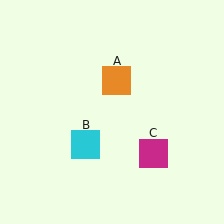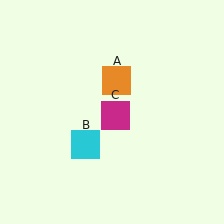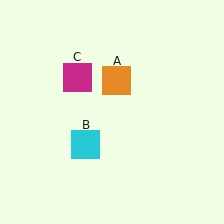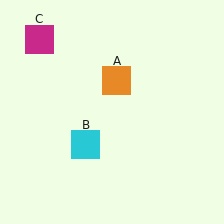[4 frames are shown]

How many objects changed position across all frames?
1 object changed position: magenta square (object C).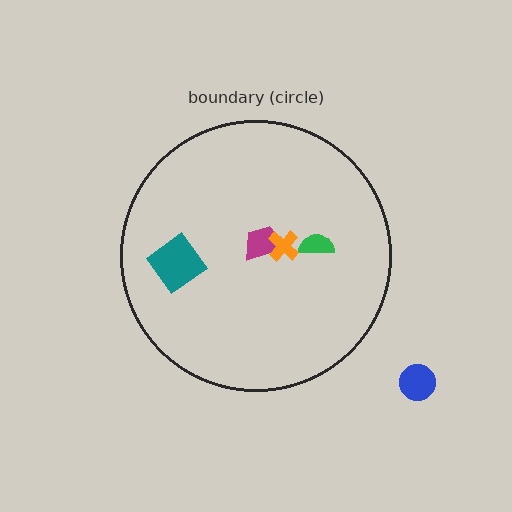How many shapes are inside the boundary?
4 inside, 1 outside.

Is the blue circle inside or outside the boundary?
Outside.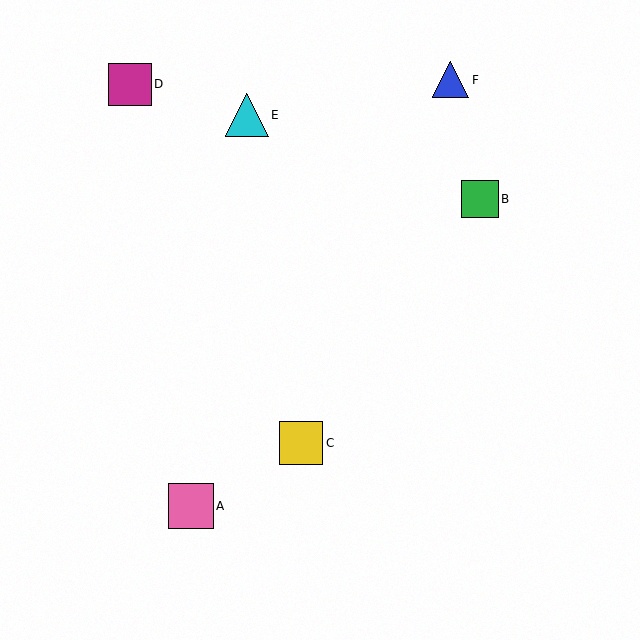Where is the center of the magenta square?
The center of the magenta square is at (130, 84).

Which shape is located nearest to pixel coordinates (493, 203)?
The green square (labeled B) at (480, 199) is nearest to that location.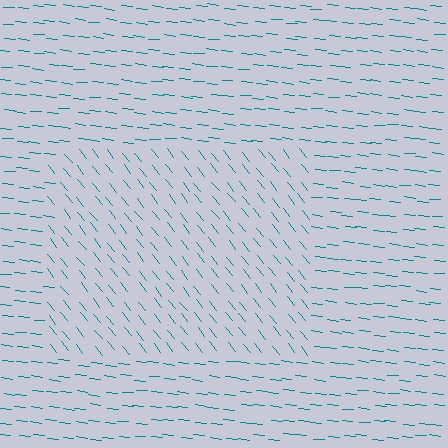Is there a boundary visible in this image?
Yes, there is a texture boundary formed by a change in line orientation.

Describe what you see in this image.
The image is filled with small teal line segments. A rectangle region in the image has lines oriented differently from the surrounding lines, creating a visible texture boundary.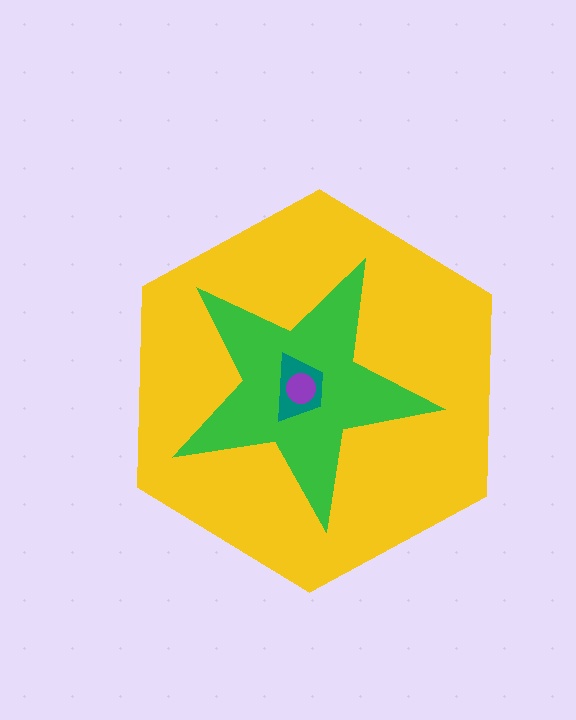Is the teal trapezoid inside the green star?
Yes.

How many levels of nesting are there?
4.